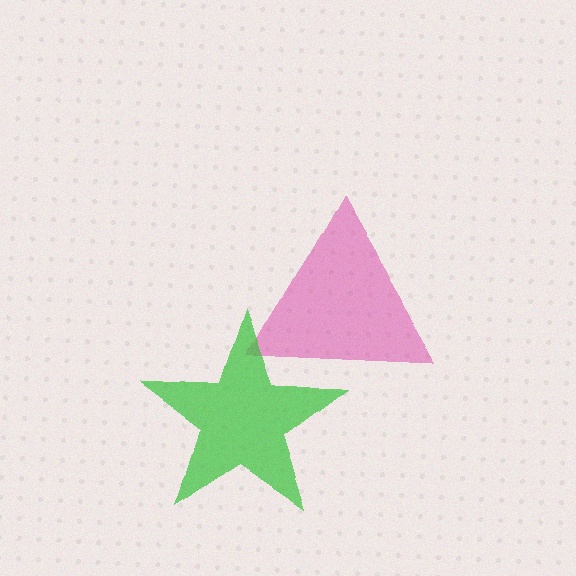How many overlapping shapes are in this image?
There are 2 overlapping shapes in the image.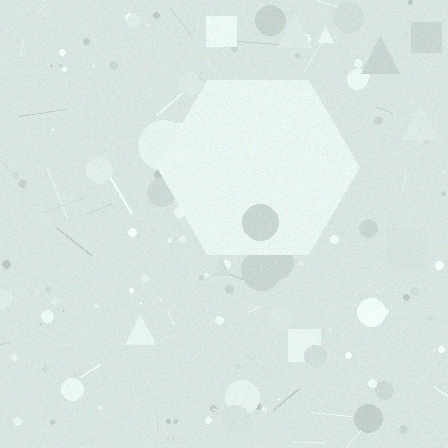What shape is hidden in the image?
A hexagon is hidden in the image.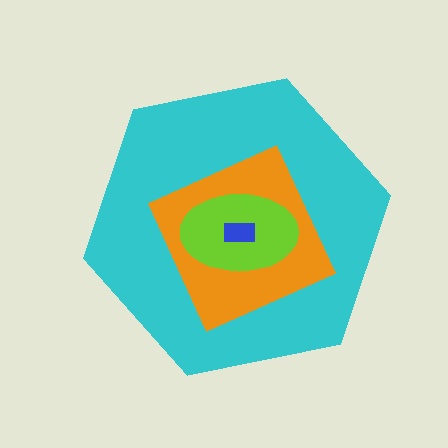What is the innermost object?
The blue rectangle.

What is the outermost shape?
The cyan hexagon.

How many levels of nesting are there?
4.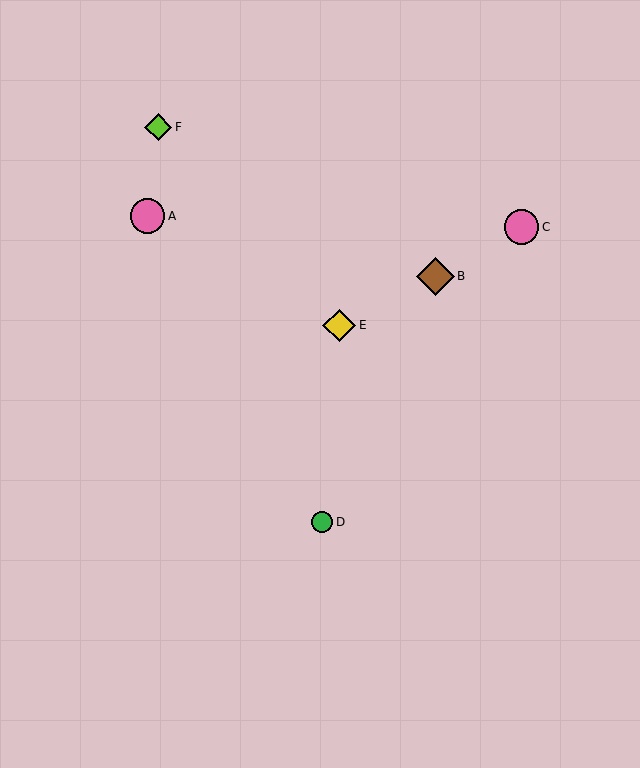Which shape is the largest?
The brown diamond (labeled B) is the largest.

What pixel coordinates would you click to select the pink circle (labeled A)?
Click at (148, 216) to select the pink circle A.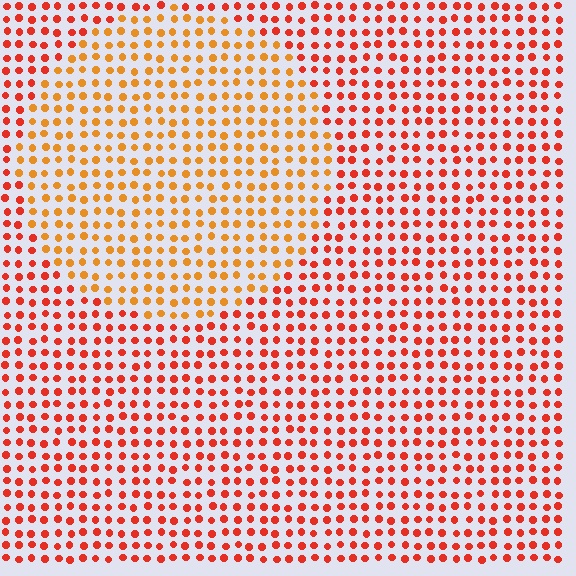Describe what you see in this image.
The image is filled with small red elements in a uniform arrangement. A circle-shaped region is visible where the elements are tinted to a slightly different hue, forming a subtle color boundary.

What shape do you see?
I see a circle.